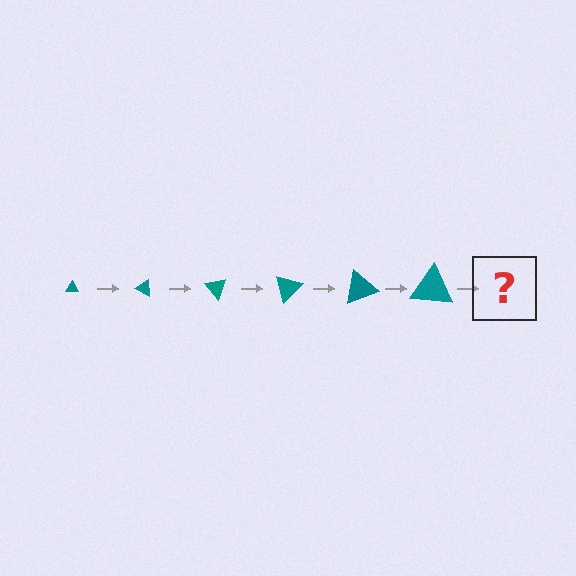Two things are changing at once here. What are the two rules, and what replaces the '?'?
The two rules are that the triangle grows larger each step and it rotates 25 degrees each step. The '?' should be a triangle, larger than the previous one and rotated 150 degrees from the start.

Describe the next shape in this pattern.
It should be a triangle, larger than the previous one and rotated 150 degrees from the start.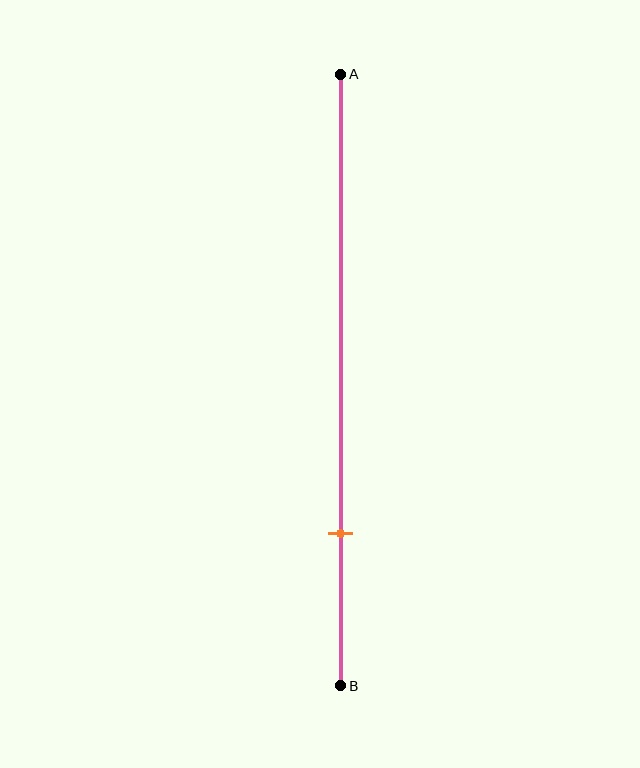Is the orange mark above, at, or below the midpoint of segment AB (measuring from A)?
The orange mark is below the midpoint of segment AB.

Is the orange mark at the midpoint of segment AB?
No, the mark is at about 75% from A, not at the 50% midpoint.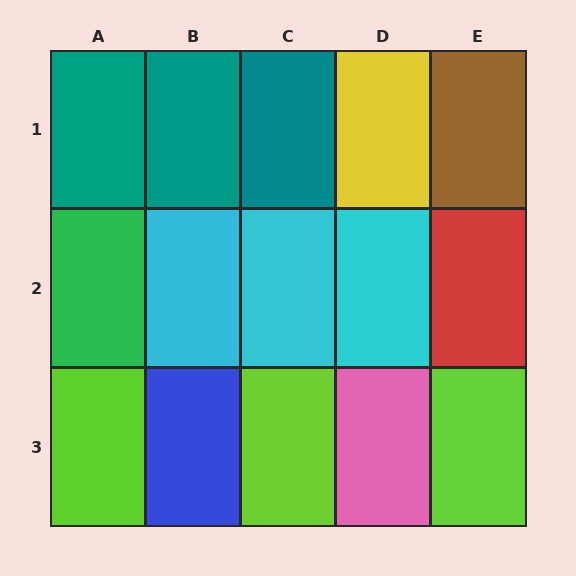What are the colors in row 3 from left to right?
Lime, blue, lime, pink, lime.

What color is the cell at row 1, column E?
Brown.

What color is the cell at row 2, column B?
Cyan.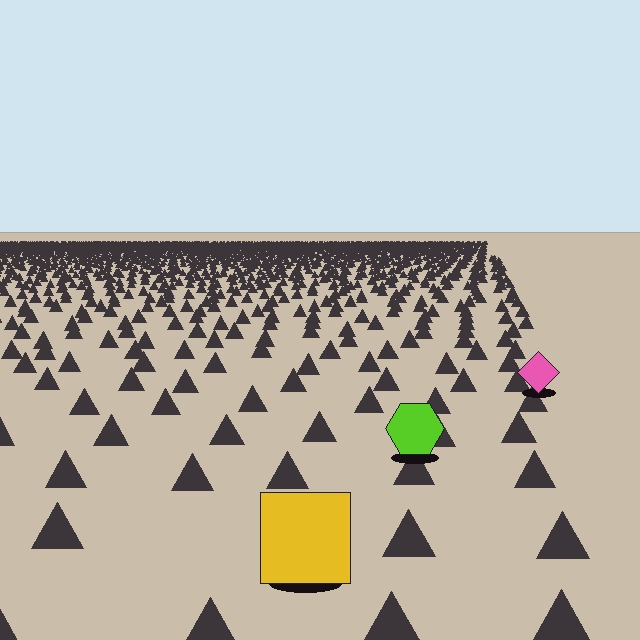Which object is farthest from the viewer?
The pink diamond is farthest from the viewer. It appears smaller and the ground texture around it is denser.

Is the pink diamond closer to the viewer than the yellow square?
No. The yellow square is closer — you can tell from the texture gradient: the ground texture is coarser near it.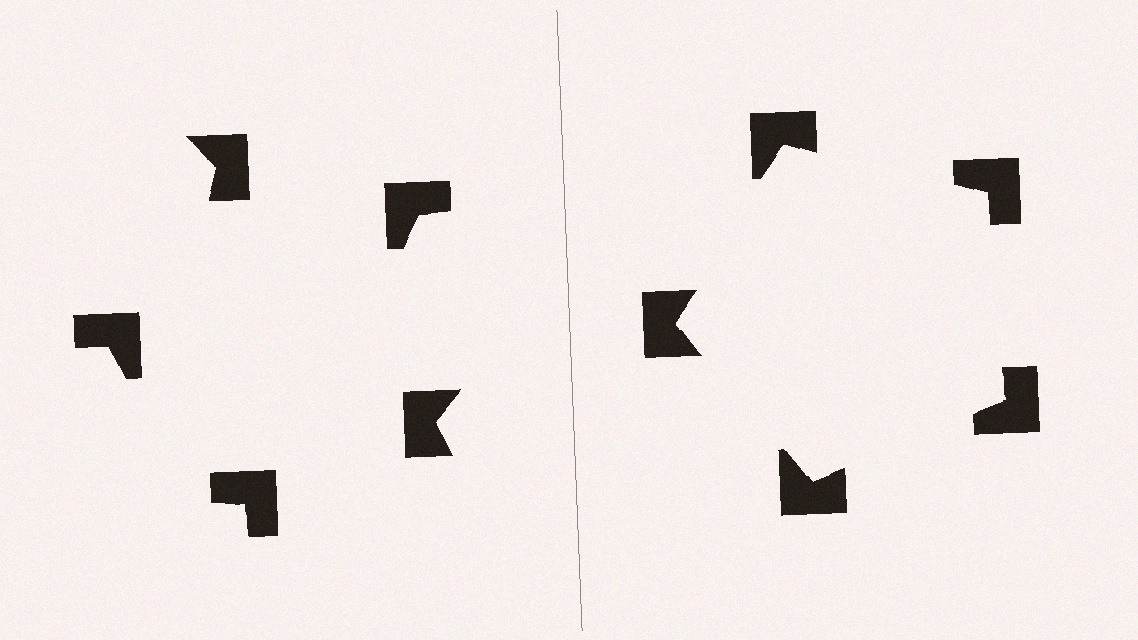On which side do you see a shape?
An illusory pentagon appears on the right side. On the left side the wedge cuts are rotated, so no coherent shape forms.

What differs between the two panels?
The notched squares are positioned identically on both sides; only the wedge orientations differ. On the right they align to a pentagon; on the left they are misaligned.